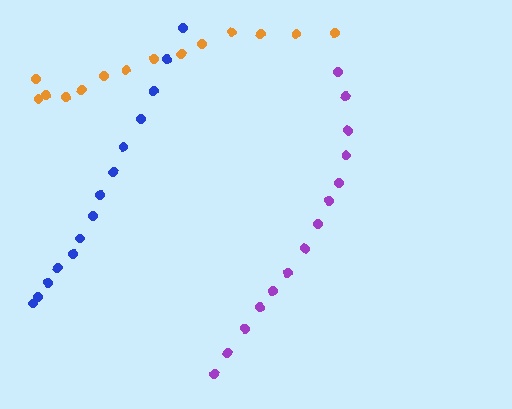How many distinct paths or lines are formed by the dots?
There are 3 distinct paths.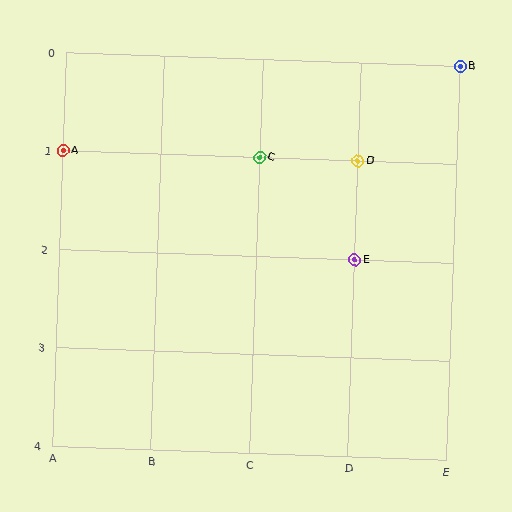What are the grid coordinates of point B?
Point B is at grid coordinates (E, 0).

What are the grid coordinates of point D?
Point D is at grid coordinates (D, 1).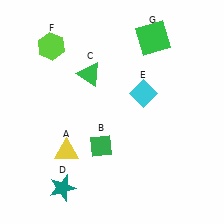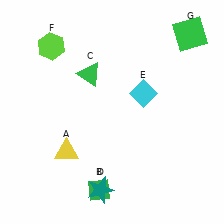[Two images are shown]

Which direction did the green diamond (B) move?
The green diamond (B) moved down.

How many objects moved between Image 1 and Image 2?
3 objects moved between the two images.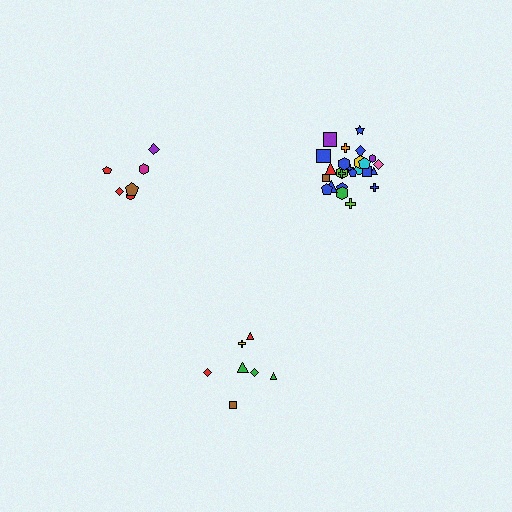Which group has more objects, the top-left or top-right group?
The top-right group.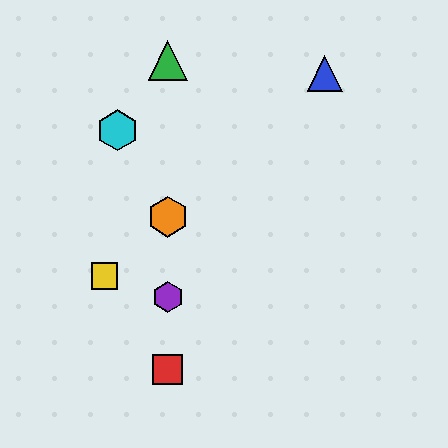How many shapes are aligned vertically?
4 shapes (the red square, the green triangle, the purple hexagon, the orange hexagon) are aligned vertically.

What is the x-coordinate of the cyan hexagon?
The cyan hexagon is at x≈117.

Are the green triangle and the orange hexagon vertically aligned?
Yes, both are at x≈168.